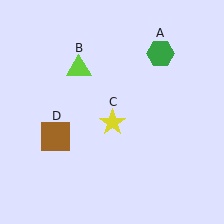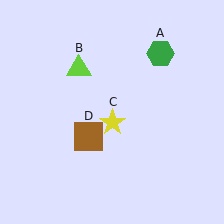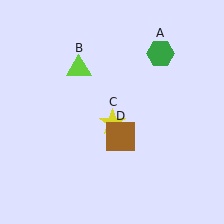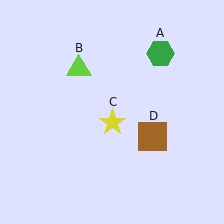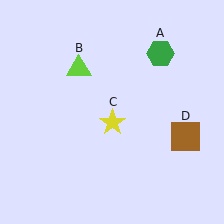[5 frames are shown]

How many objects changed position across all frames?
1 object changed position: brown square (object D).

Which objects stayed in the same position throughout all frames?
Green hexagon (object A) and lime triangle (object B) and yellow star (object C) remained stationary.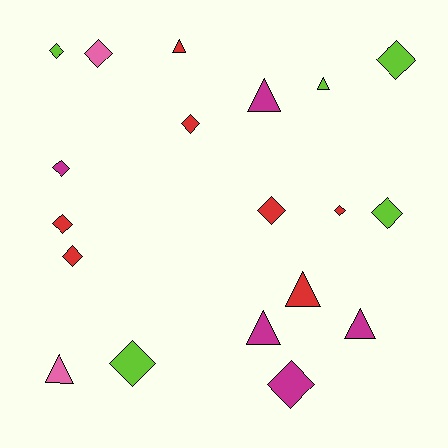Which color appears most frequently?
Red, with 7 objects.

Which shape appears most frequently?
Diamond, with 12 objects.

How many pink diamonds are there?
There is 1 pink diamond.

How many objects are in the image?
There are 19 objects.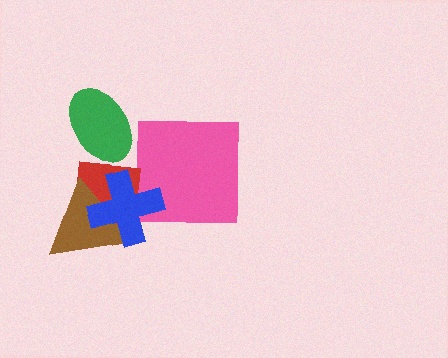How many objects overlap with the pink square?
1 object overlaps with the pink square.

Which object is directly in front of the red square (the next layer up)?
The brown triangle is directly in front of the red square.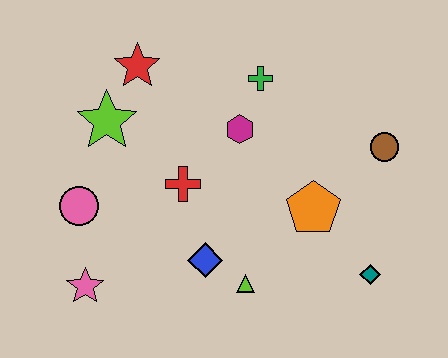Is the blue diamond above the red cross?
No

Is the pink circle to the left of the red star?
Yes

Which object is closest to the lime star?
The red star is closest to the lime star.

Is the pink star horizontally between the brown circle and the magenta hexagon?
No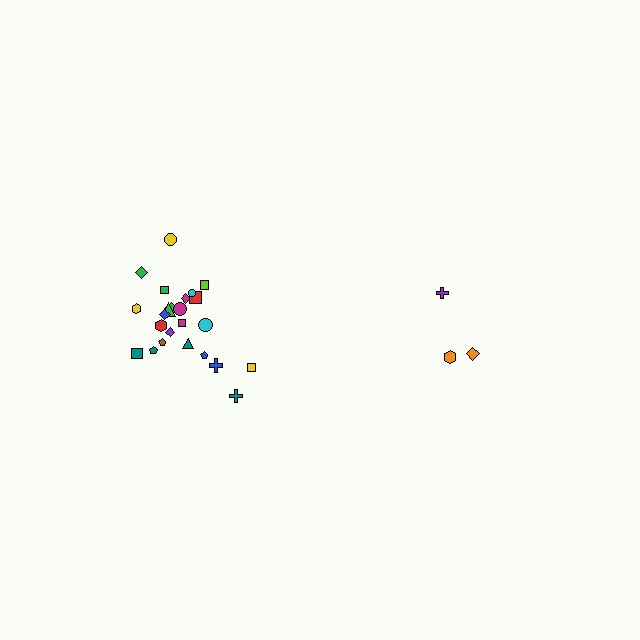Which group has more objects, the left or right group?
The left group.